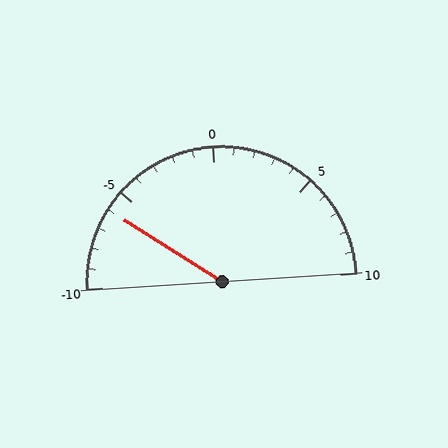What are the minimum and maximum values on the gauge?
The gauge ranges from -10 to 10.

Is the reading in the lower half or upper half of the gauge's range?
The reading is in the lower half of the range (-10 to 10).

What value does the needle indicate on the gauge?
The needle indicates approximately -6.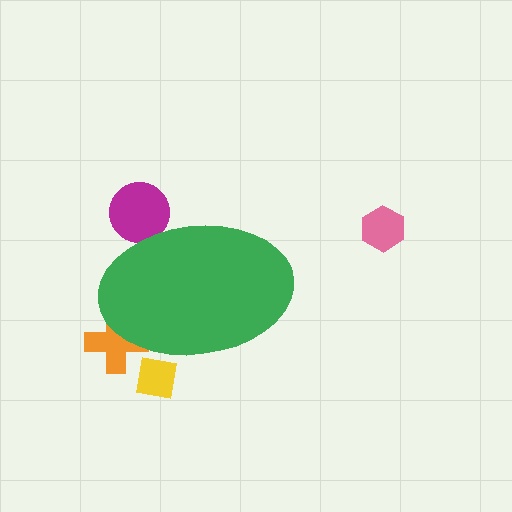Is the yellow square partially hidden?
Yes, the yellow square is partially hidden behind the green ellipse.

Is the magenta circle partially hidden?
Yes, the magenta circle is partially hidden behind the green ellipse.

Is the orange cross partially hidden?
Yes, the orange cross is partially hidden behind the green ellipse.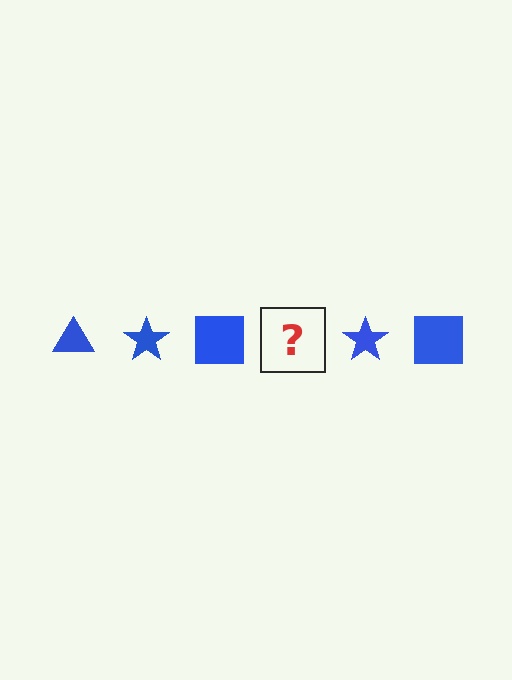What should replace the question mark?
The question mark should be replaced with a blue triangle.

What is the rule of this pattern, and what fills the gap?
The rule is that the pattern cycles through triangle, star, square shapes in blue. The gap should be filled with a blue triangle.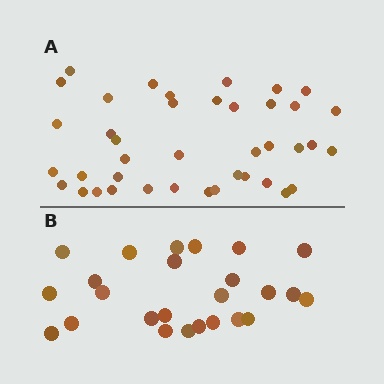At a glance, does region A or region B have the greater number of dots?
Region A (the top region) has more dots.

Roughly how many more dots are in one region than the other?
Region A has approximately 15 more dots than region B.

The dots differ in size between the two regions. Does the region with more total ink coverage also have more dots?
No. Region B has more total ink coverage because its dots are larger, but region A actually contains more individual dots. Total area can be misleading — the number of items is what matters here.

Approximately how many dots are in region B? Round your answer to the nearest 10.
About 20 dots. (The exact count is 25, which rounds to 20.)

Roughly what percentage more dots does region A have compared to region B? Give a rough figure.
About 60% more.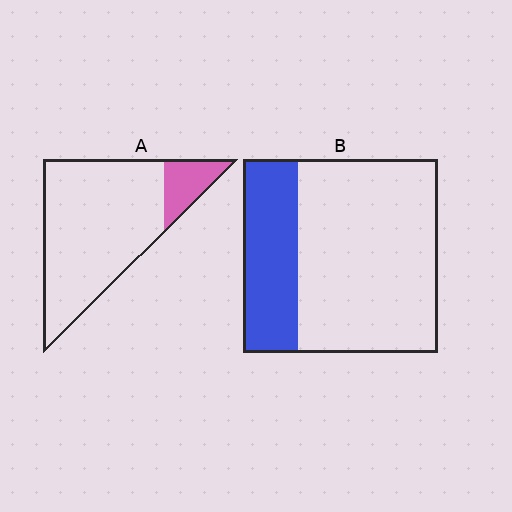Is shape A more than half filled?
No.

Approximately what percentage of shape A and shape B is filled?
A is approximately 15% and B is approximately 30%.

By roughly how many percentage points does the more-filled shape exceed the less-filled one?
By roughly 15 percentage points (B over A).